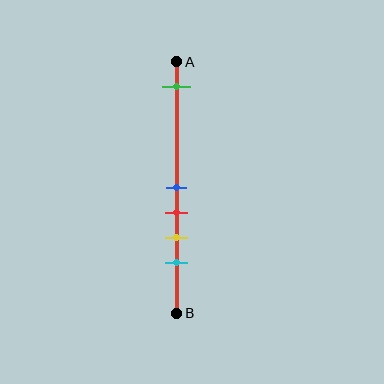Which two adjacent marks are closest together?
The blue and red marks are the closest adjacent pair.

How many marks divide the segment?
There are 5 marks dividing the segment.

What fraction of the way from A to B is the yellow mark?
The yellow mark is approximately 70% (0.7) of the way from A to B.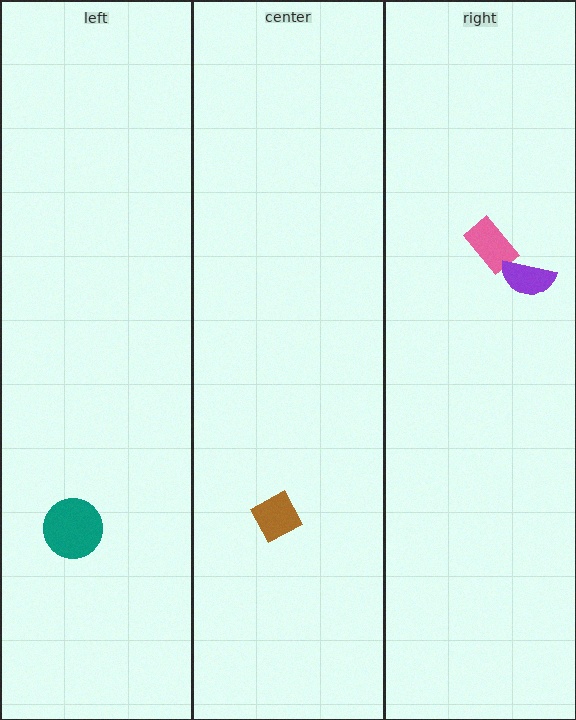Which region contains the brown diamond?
The center region.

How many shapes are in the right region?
2.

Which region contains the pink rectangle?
The right region.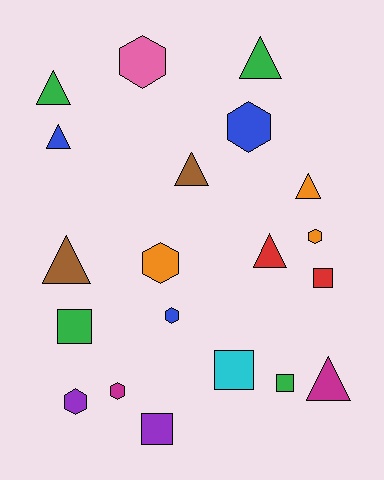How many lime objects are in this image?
There are no lime objects.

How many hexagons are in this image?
There are 7 hexagons.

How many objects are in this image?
There are 20 objects.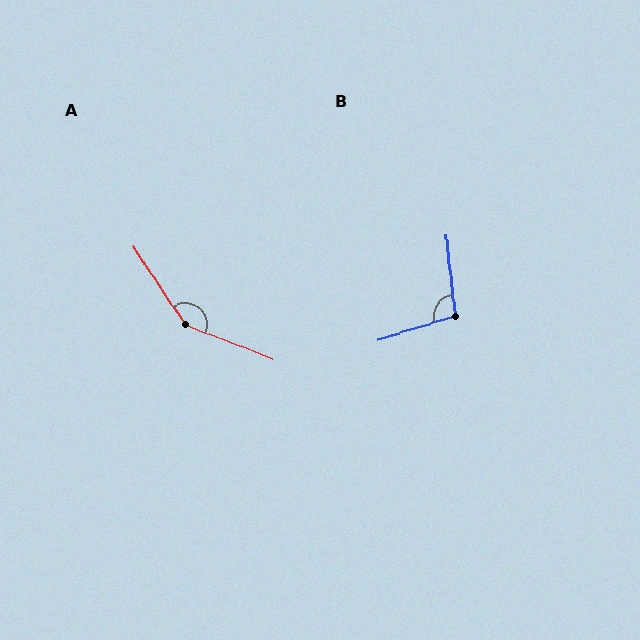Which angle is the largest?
A, at approximately 145 degrees.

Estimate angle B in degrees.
Approximately 101 degrees.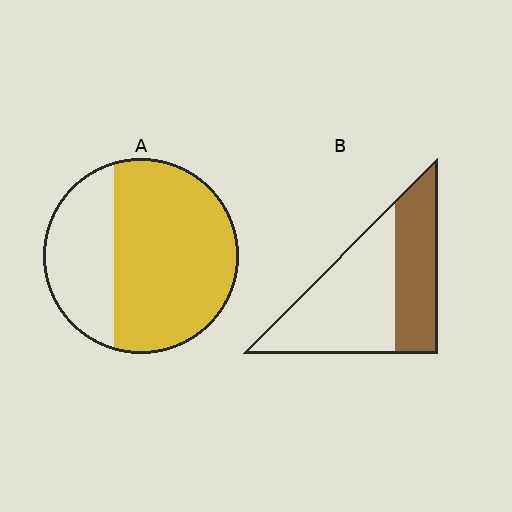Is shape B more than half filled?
No.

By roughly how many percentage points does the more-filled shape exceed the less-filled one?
By roughly 30 percentage points (A over B).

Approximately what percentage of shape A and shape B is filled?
A is approximately 65% and B is approximately 40%.